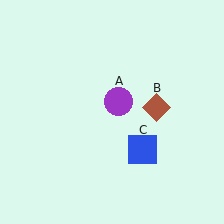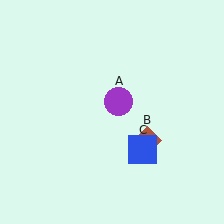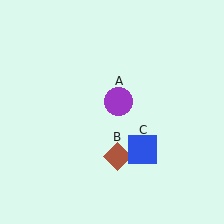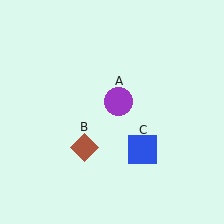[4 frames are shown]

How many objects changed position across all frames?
1 object changed position: brown diamond (object B).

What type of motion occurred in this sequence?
The brown diamond (object B) rotated clockwise around the center of the scene.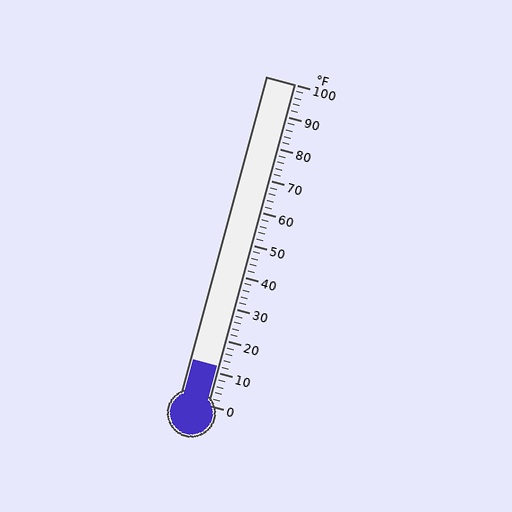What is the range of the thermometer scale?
The thermometer scale ranges from 0°F to 100°F.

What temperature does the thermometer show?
The thermometer shows approximately 12°F.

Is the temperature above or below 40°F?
The temperature is below 40°F.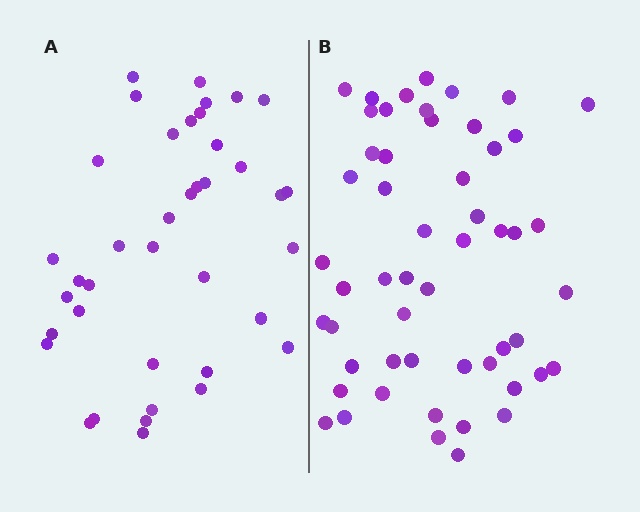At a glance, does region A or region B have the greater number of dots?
Region B (the right region) has more dots.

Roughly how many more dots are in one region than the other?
Region B has approximately 15 more dots than region A.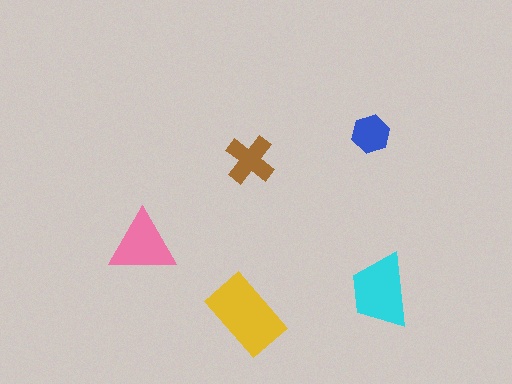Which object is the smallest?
The blue hexagon.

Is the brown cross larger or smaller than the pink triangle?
Smaller.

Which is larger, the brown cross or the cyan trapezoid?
The cyan trapezoid.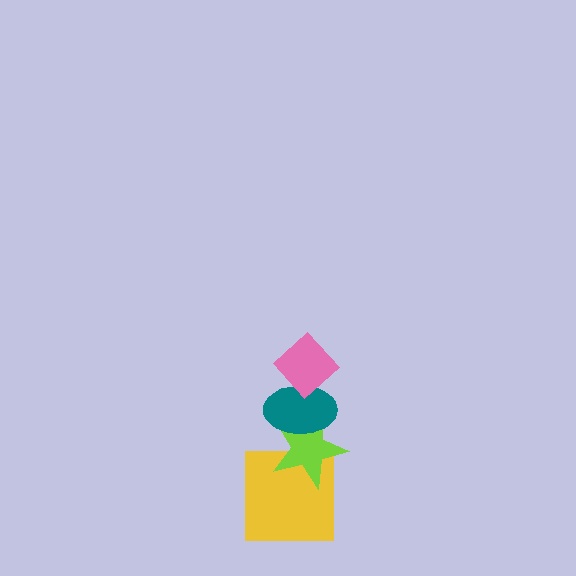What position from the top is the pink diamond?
The pink diamond is 1st from the top.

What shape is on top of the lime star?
The teal ellipse is on top of the lime star.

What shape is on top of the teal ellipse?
The pink diamond is on top of the teal ellipse.